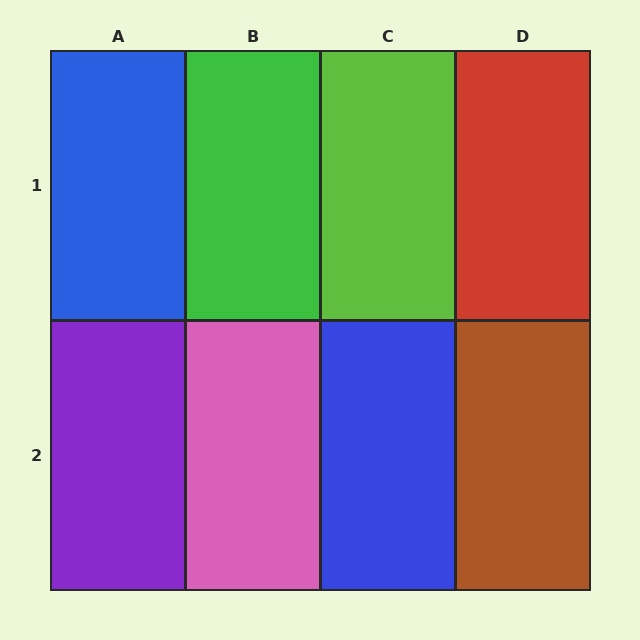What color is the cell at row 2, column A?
Purple.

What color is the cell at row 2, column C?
Blue.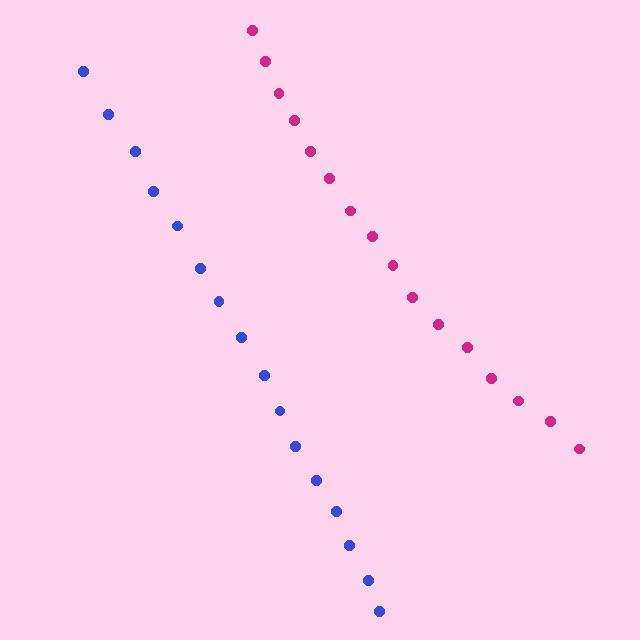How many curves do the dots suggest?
There are 2 distinct paths.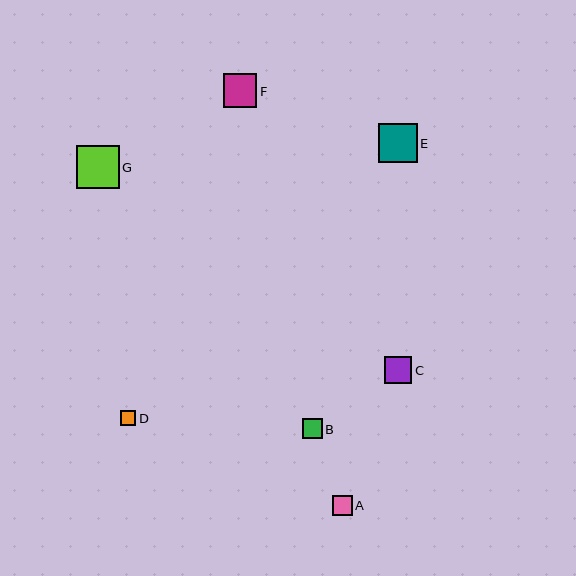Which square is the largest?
Square G is the largest with a size of approximately 43 pixels.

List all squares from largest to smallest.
From largest to smallest: G, E, F, C, B, A, D.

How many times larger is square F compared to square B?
Square F is approximately 1.7 times the size of square B.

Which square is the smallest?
Square D is the smallest with a size of approximately 16 pixels.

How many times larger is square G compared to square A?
Square G is approximately 2.2 times the size of square A.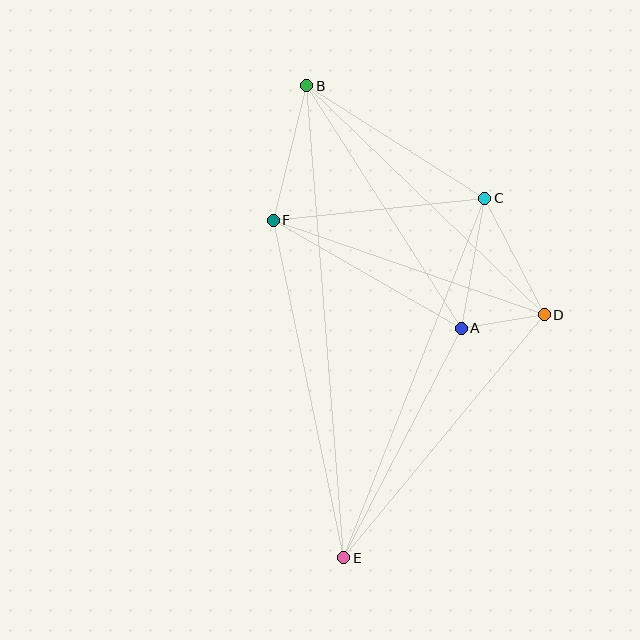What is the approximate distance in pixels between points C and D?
The distance between C and D is approximately 131 pixels.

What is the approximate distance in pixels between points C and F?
The distance between C and F is approximately 213 pixels.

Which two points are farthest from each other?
Points B and E are farthest from each other.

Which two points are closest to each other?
Points A and D are closest to each other.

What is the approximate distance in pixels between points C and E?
The distance between C and E is approximately 386 pixels.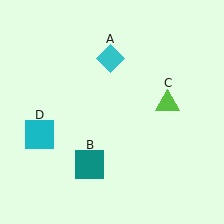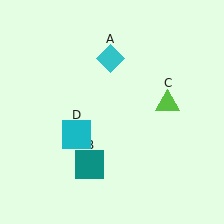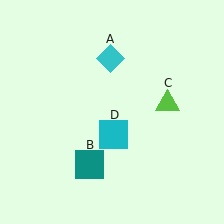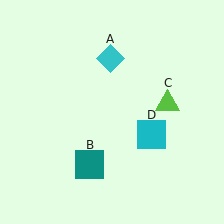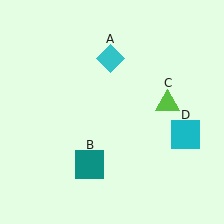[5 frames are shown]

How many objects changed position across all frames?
1 object changed position: cyan square (object D).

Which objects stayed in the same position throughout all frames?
Cyan diamond (object A) and teal square (object B) and lime triangle (object C) remained stationary.